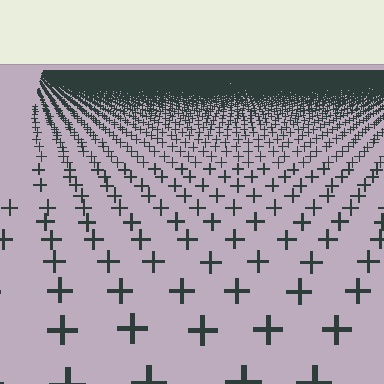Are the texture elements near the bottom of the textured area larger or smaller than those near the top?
Larger. Near the bottom, elements are closer to the viewer and appear at a bigger on-screen size.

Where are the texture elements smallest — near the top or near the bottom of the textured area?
Near the top.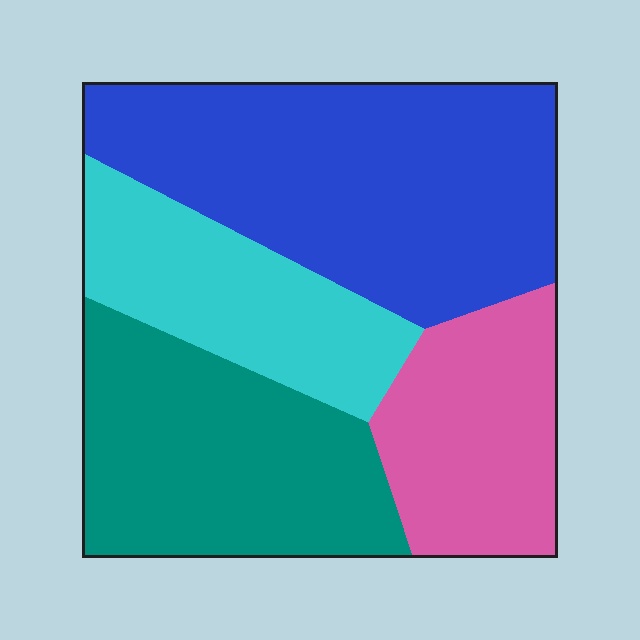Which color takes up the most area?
Blue, at roughly 35%.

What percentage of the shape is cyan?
Cyan takes up about one sixth (1/6) of the shape.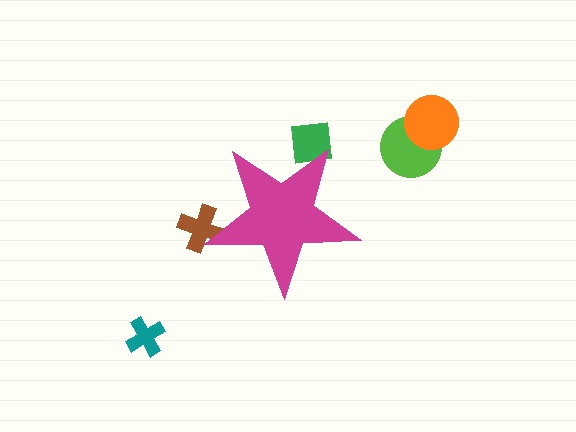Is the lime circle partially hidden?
No, the lime circle is fully visible.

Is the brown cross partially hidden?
Yes, the brown cross is partially hidden behind the magenta star.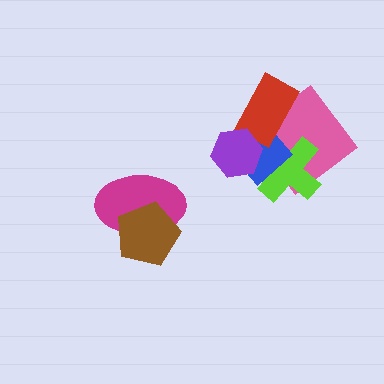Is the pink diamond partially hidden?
Yes, it is partially covered by another shape.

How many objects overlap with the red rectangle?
3 objects overlap with the red rectangle.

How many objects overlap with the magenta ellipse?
1 object overlaps with the magenta ellipse.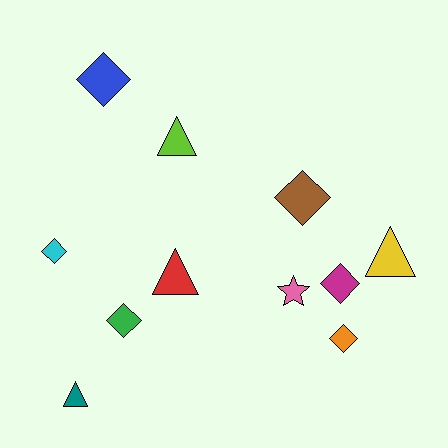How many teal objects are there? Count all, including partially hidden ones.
There is 1 teal object.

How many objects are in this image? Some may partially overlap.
There are 11 objects.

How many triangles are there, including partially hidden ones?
There are 4 triangles.